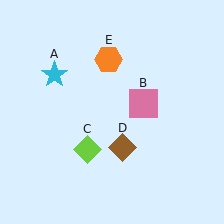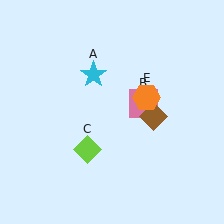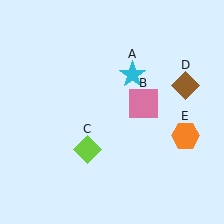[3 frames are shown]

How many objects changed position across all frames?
3 objects changed position: cyan star (object A), brown diamond (object D), orange hexagon (object E).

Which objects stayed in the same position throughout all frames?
Pink square (object B) and lime diamond (object C) remained stationary.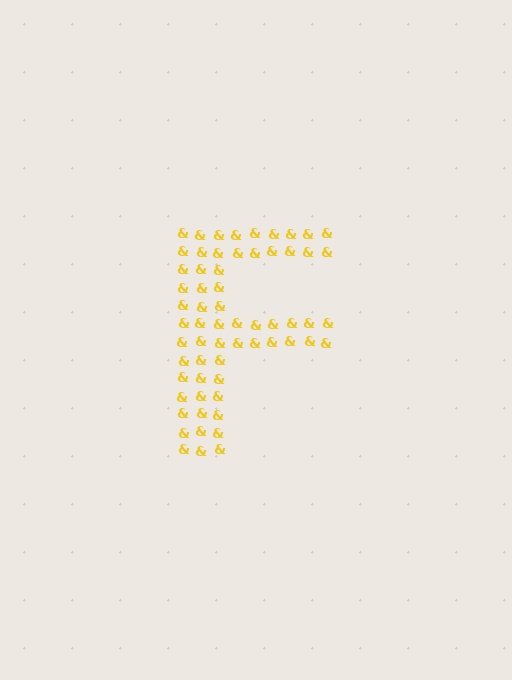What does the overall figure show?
The overall figure shows the letter F.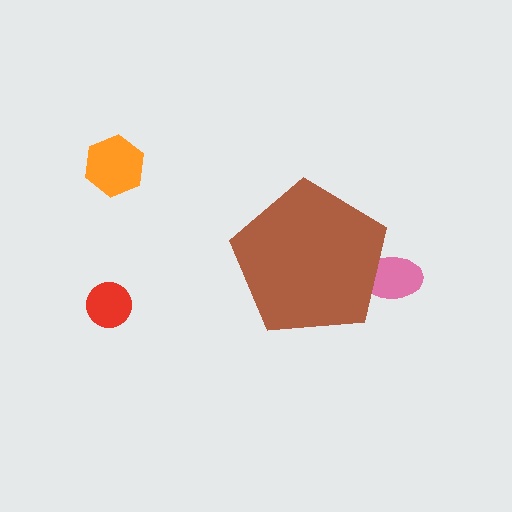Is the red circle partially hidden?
No, the red circle is fully visible.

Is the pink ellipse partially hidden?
Yes, the pink ellipse is partially hidden behind the brown pentagon.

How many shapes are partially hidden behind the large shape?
1 shape is partially hidden.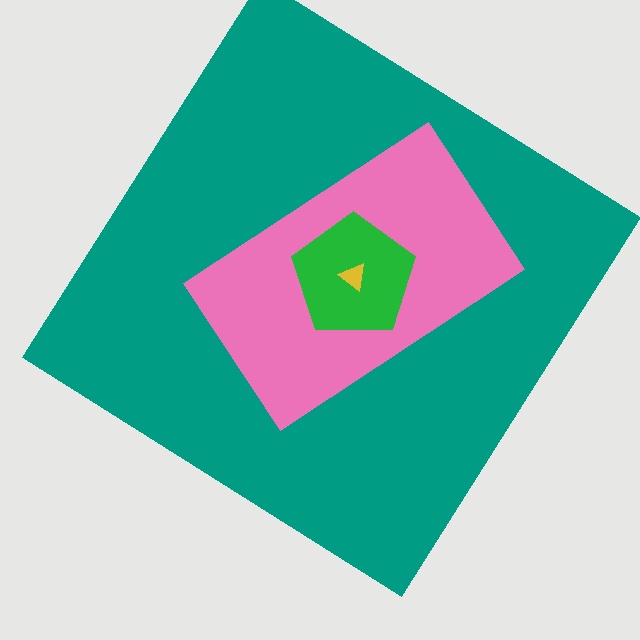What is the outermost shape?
The teal diamond.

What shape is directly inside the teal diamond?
The pink rectangle.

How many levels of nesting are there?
4.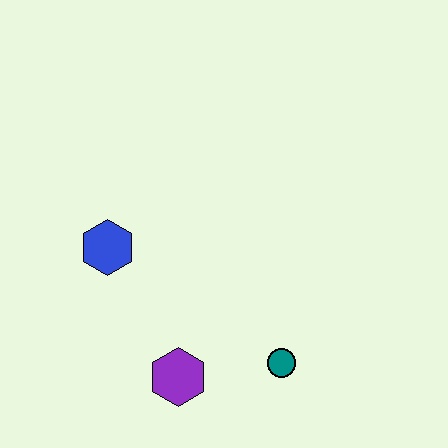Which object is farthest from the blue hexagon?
The teal circle is farthest from the blue hexagon.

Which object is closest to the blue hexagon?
The purple hexagon is closest to the blue hexagon.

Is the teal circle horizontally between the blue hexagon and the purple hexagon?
No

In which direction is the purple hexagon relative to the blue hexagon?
The purple hexagon is below the blue hexagon.